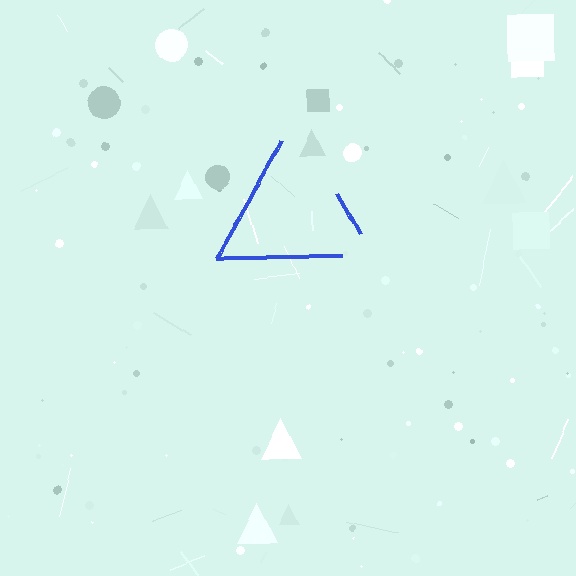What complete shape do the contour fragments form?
The contour fragments form a triangle.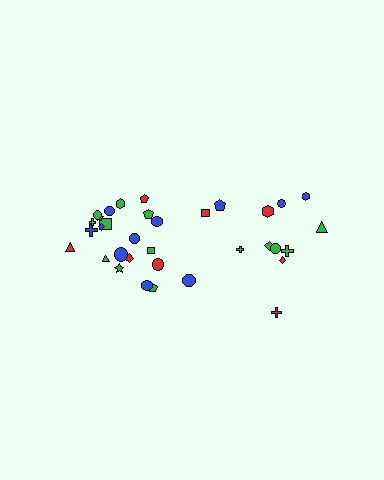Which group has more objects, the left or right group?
The left group.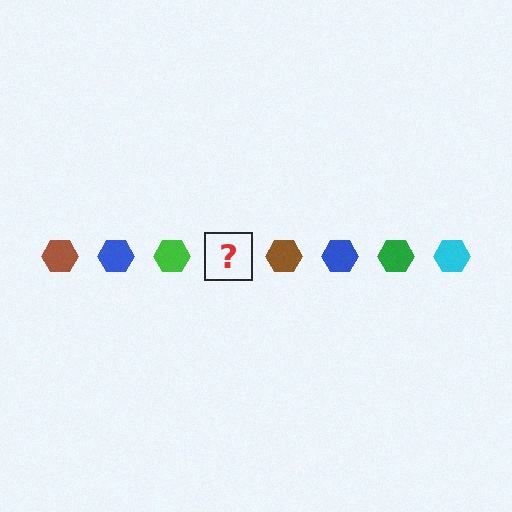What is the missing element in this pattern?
The missing element is a cyan hexagon.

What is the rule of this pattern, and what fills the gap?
The rule is that the pattern cycles through brown, blue, green, cyan hexagons. The gap should be filled with a cyan hexagon.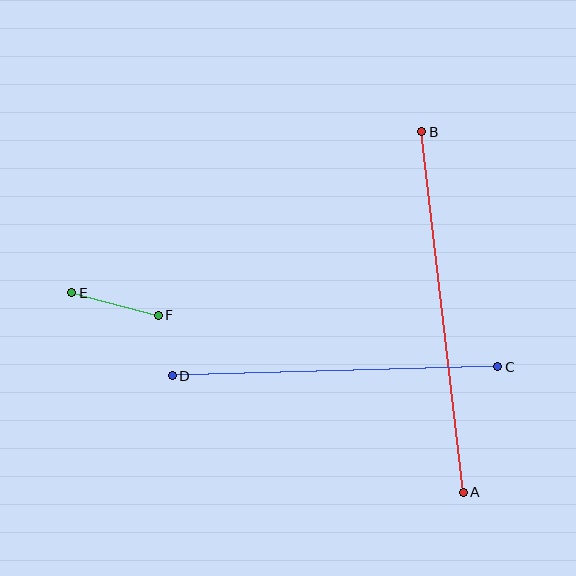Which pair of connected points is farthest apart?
Points A and B are farthest apart.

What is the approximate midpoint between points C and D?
The midpoint is at approximately (335, 371) pixels.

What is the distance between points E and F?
The distance is approximately 90 pixels.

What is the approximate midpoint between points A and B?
The midpoint is at approximately (442, 312) pixels.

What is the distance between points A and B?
The distance is approximately 363 pixels.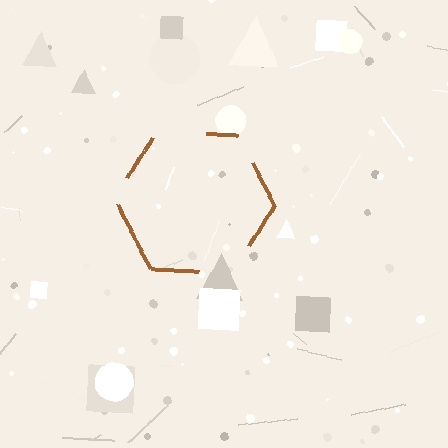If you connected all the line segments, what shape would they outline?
They would outline a hexagon.